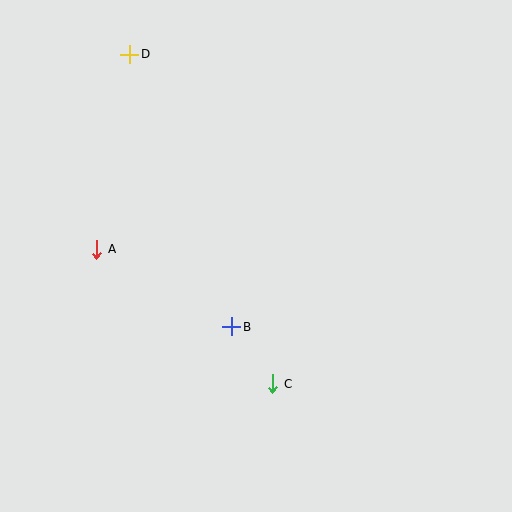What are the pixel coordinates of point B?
Point B is at (232, 327).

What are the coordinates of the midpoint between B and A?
The midpoint between B and A is at (164, 288).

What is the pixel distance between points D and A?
The distance between D and A is 198 pixels.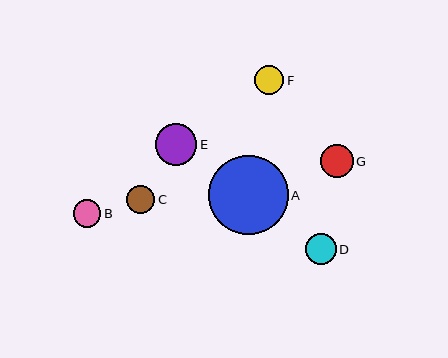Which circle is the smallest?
Circle B is the smallest with a size of approximately 28 pixels.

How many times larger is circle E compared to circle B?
Circle E is approximately 1.5 times the size of circle B.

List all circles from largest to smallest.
From largest to smallest: A, E, G, D, F, C, B.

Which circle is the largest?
Circle A is the largest with a size of approximately 80 pixels.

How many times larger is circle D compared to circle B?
Circle D is approximately 1.1 times the size of circle B.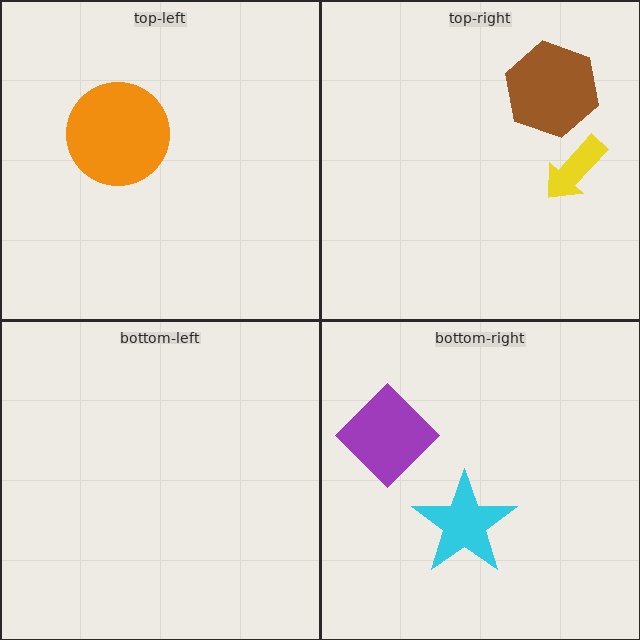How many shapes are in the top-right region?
2.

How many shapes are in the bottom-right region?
2.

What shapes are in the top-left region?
The orange circle.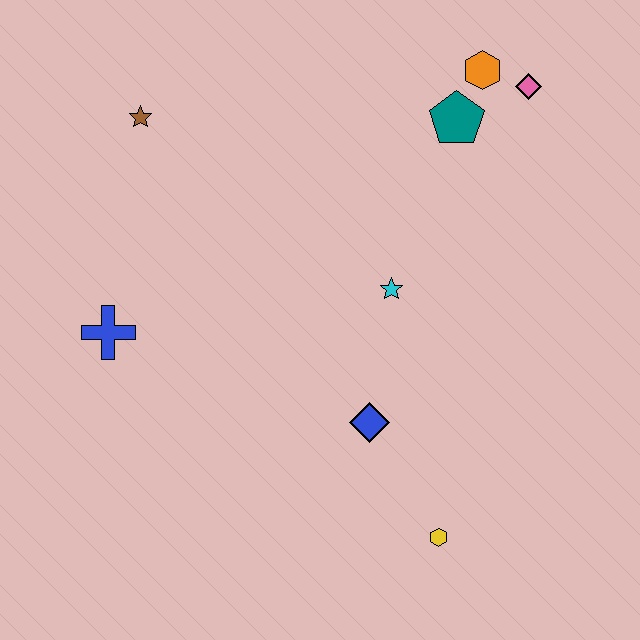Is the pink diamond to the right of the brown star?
Yes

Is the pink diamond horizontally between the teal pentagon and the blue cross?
No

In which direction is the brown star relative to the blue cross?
The brown star is above the blue cross.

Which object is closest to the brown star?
The blue cross is closest to the brown star.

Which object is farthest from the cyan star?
The brown star is farthest from the cyan star.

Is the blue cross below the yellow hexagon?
No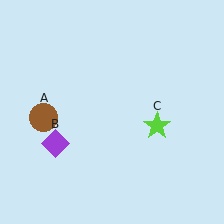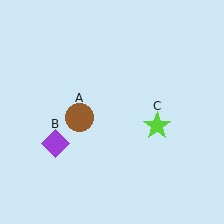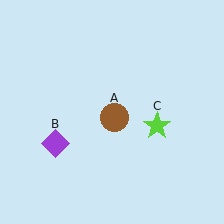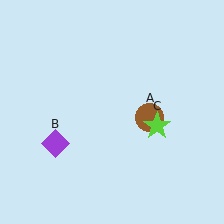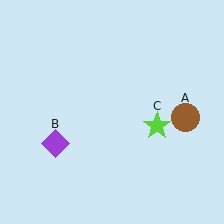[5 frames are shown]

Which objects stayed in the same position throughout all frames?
Purple diamond (object B) and lime star (object C) remained stationary.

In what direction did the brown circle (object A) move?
The brown circle (object A) moved right.